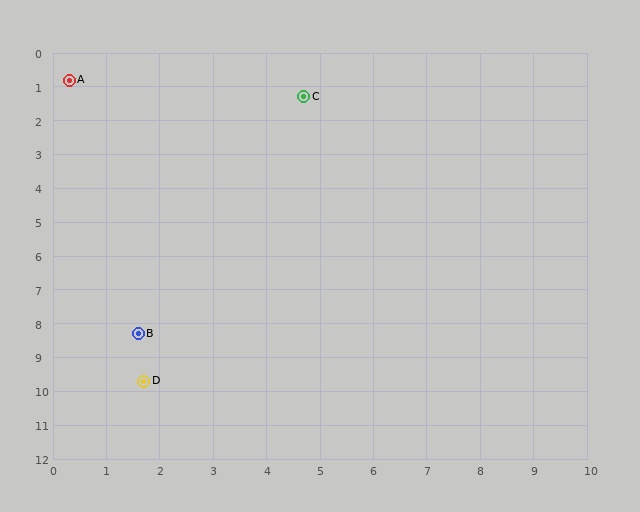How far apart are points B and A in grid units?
Points B and A are about 7.6 grid units apart.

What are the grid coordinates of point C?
Point C is at approximately (4.7, 1.3).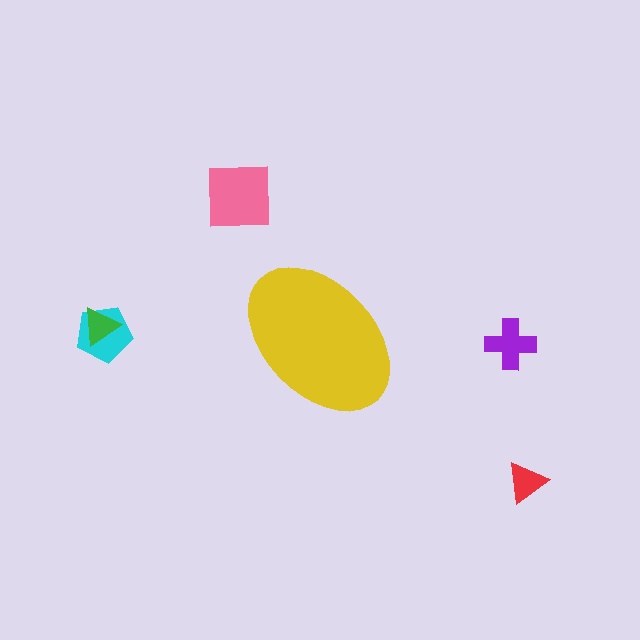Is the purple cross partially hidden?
No, the purple cross is fully visible.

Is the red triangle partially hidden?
No, the red triangle is fully visible.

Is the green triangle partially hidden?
No, the green triangle is fully visible.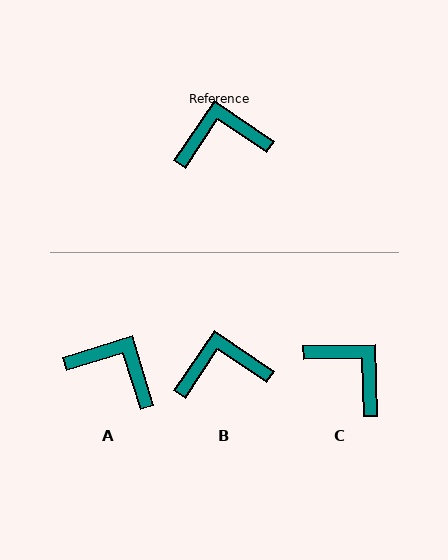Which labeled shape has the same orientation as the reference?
B.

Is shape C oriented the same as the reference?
No, it is off by about 55 degrees.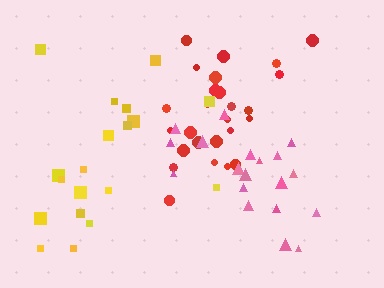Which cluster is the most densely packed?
Pink.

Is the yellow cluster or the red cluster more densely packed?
Red.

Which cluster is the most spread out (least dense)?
Yellow.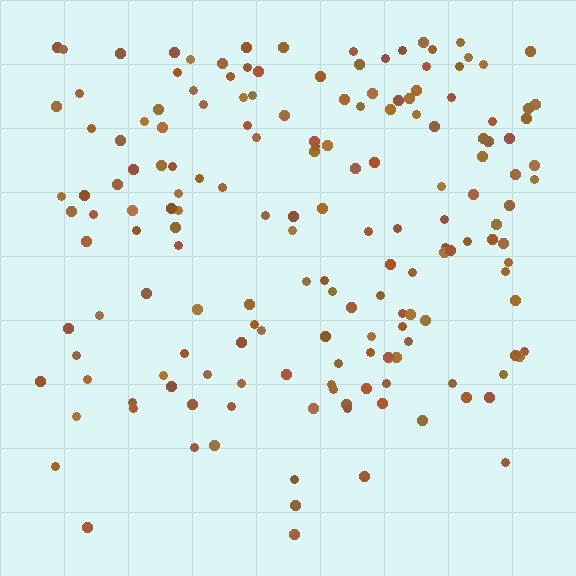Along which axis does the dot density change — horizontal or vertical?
Vertical.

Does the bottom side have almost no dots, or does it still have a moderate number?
Still a moderate number, just noticeably fewer than the top.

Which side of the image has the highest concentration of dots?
The top.